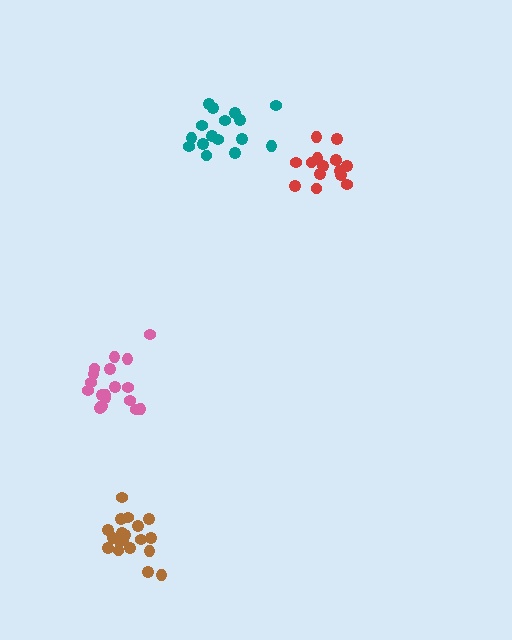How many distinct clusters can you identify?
There are 4 distinct clusters.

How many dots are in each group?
Group 1: 19 dots, Group 2: 15 dots, Group 3: 18 dots, Group 4: 16 dots (68 total).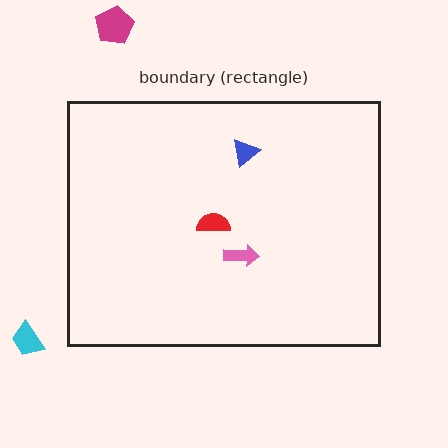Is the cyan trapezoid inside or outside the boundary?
Outside.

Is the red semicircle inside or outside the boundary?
Inside.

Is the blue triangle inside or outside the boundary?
Inside.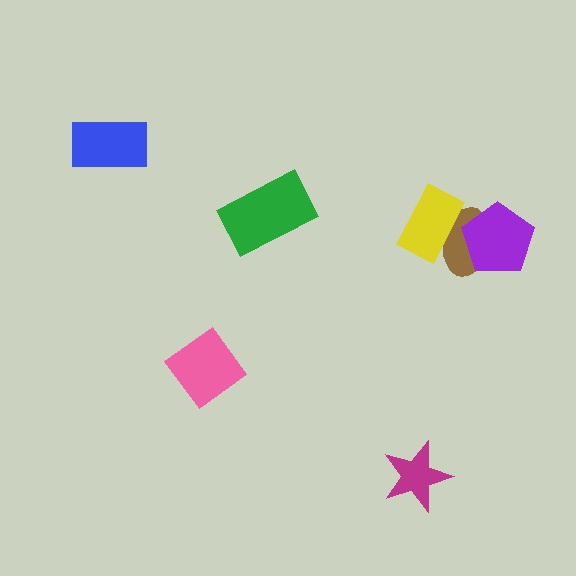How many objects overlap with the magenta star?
0 objects overlap with the magenta star.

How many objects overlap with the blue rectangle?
0 objects overlap with the blue rectangle.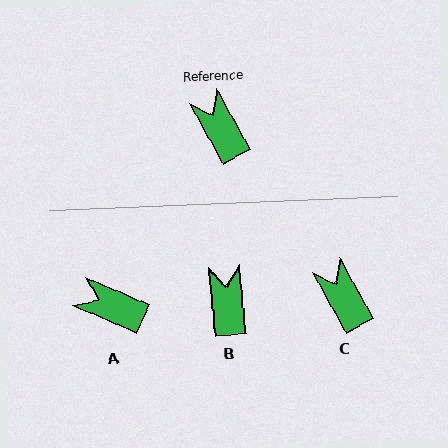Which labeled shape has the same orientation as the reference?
C.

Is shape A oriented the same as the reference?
No, it is off by about 38 degrees.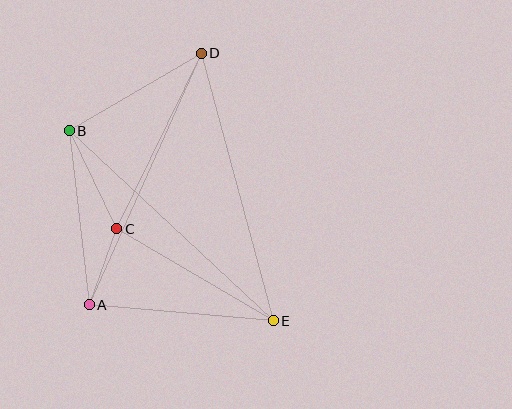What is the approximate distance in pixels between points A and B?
The distance between A and B is approximately 175 pixels.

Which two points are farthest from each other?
Points B and E are farthest from each other.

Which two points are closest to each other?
Points A and C are closest to each other.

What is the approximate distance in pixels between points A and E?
The distance between A and E is approximately 185 pixels.